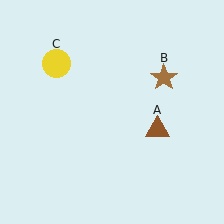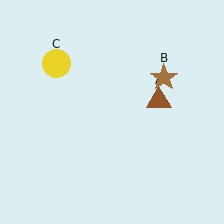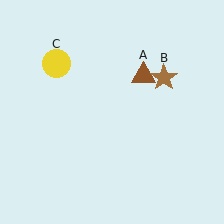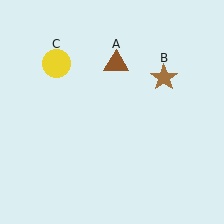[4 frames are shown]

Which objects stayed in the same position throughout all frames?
Brown star (object B) and yellow circle (object C) remained stationary.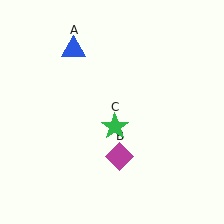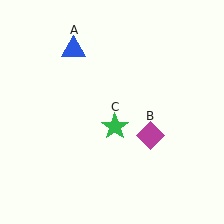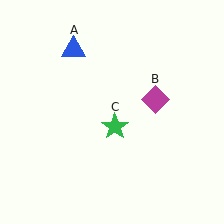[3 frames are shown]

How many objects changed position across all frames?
1 object changed position: magenta diamond (object B).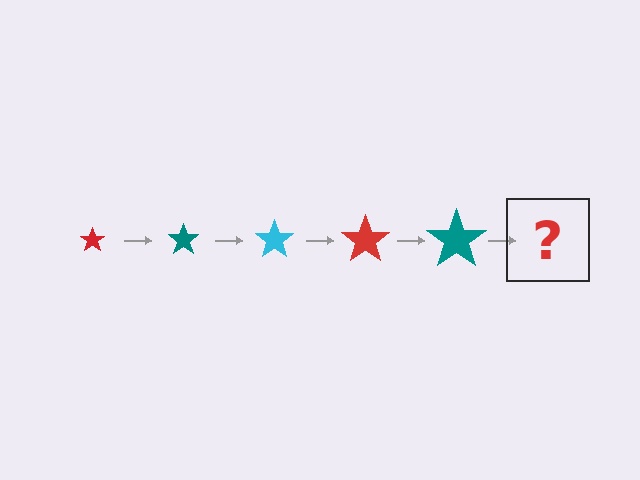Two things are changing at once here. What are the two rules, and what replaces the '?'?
The two rules are that the star grows larger each step and the color cycles through red, teal, and cyan. The '?' should be a cyan star, larger than the previous one.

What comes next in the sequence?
The next element should be a cyan star, larger than the previous one.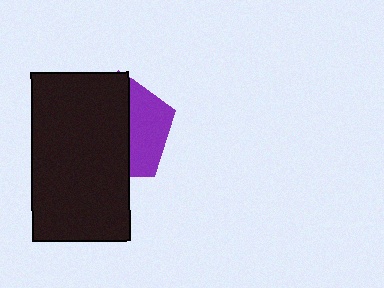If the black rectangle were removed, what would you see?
You would see the complete purple pentagon.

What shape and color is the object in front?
The object in front is a black rectangle.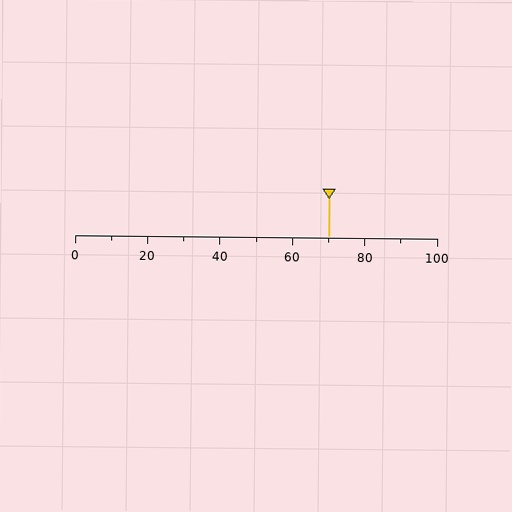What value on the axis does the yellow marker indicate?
The marker indicates approximately 70.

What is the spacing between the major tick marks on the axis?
The major ticks are spaced 20 apart.